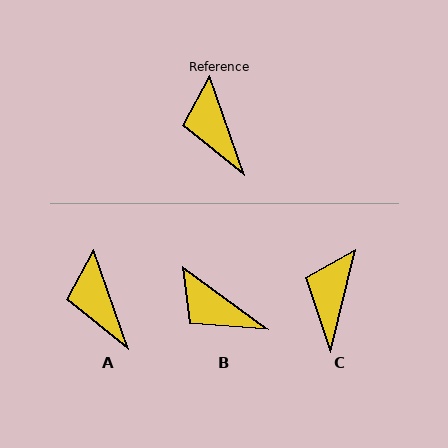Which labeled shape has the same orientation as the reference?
A.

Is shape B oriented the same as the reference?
No, it is off by about 34 degrees.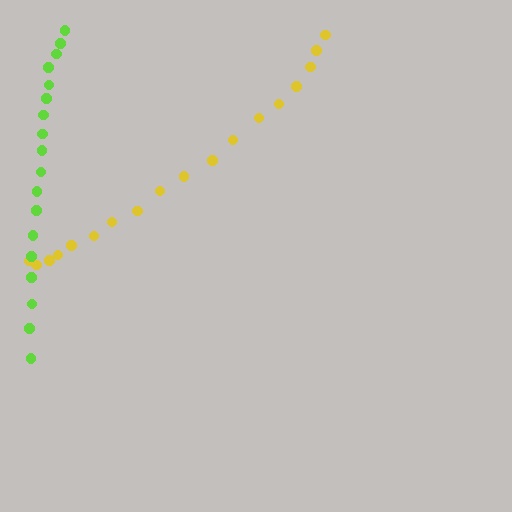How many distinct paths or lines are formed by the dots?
There are 2 distinct paths.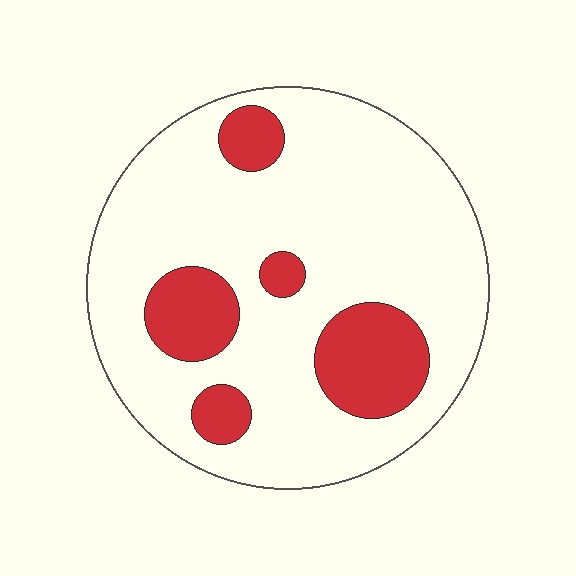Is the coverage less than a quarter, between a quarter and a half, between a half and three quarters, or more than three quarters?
Less than a quarter.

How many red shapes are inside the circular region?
5.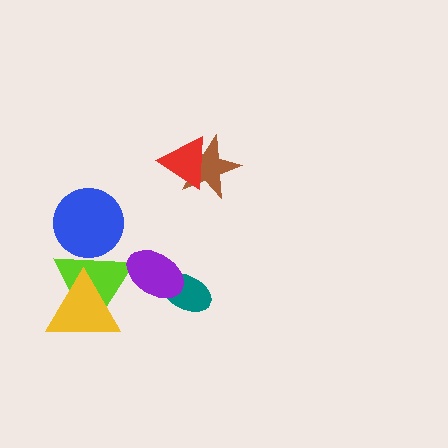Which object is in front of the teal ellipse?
The purple ellipse is in front of the teal ellipse.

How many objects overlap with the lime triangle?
3 objects overlap with the lime triangle.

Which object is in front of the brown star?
The red triangle is in front of the brown star.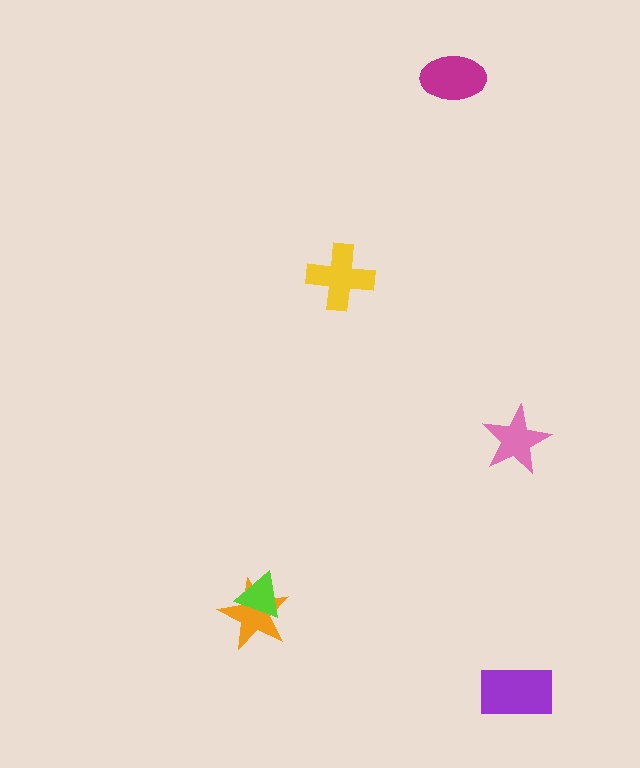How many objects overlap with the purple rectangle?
0 objects overlap with the purple rectangle.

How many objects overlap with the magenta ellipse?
0 objects overlap with the magenta ellipse.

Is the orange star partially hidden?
Yes, it is partially covered by another shape.